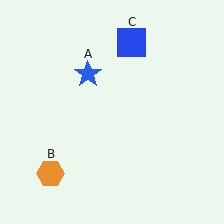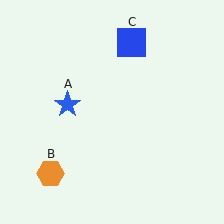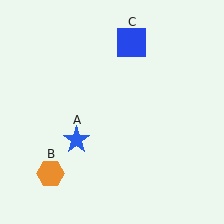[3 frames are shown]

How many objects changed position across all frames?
1 object changed position: blue star (object A).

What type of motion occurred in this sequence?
The blue star (object A) rotated counterclockwise around the center of the scene.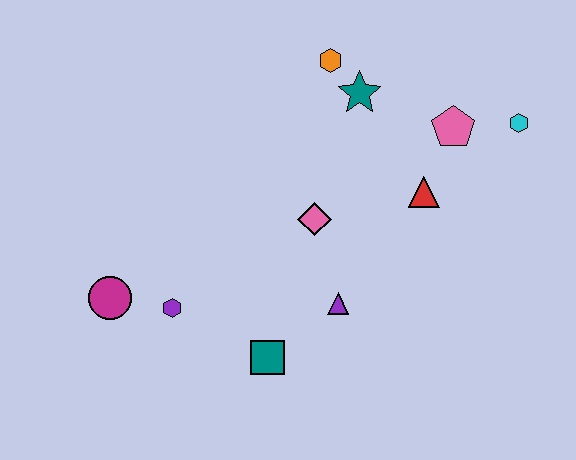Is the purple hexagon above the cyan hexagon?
No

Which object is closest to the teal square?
The purple triangle is closest to the teal square.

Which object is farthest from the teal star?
The magenta circle is farthest from the teal star.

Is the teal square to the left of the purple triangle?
Yes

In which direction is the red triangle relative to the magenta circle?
The red triangle is to the right of the magenta circle.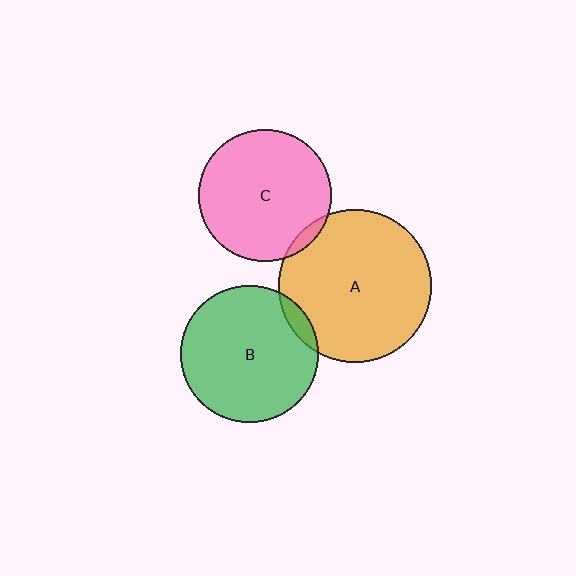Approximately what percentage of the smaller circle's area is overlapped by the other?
Approximately 5%.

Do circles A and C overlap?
Yes.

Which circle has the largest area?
Circle A (orange).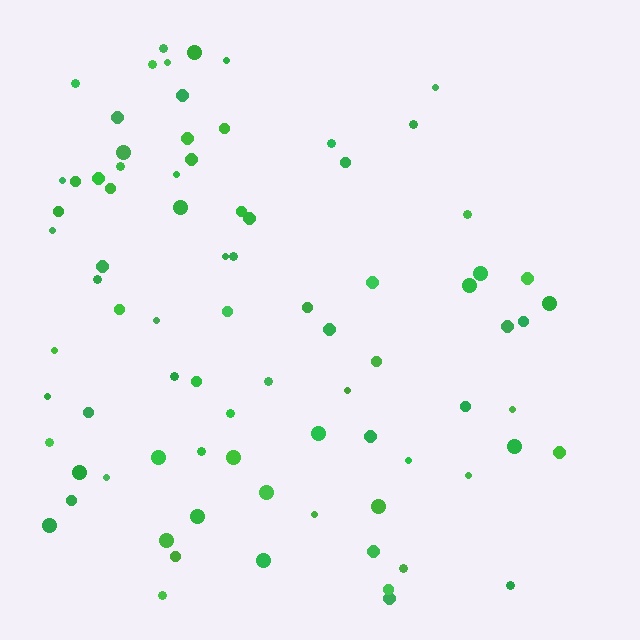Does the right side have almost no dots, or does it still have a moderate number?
Still a moderate number, just noticeably fewer than the left.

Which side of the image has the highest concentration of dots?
The left.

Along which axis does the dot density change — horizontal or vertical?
Horizontal.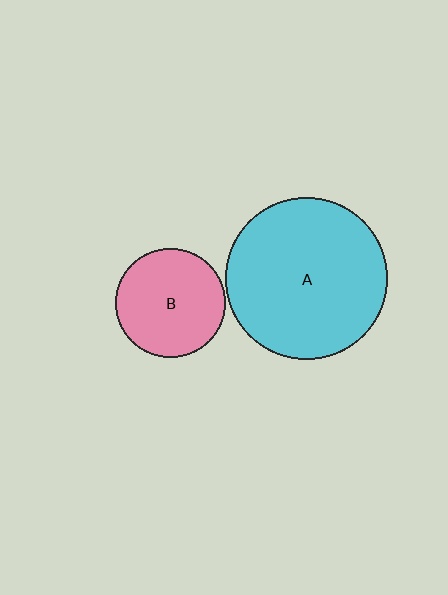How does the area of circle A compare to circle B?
Approximately 2.2 times.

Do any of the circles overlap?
No, none of the circles overlap.